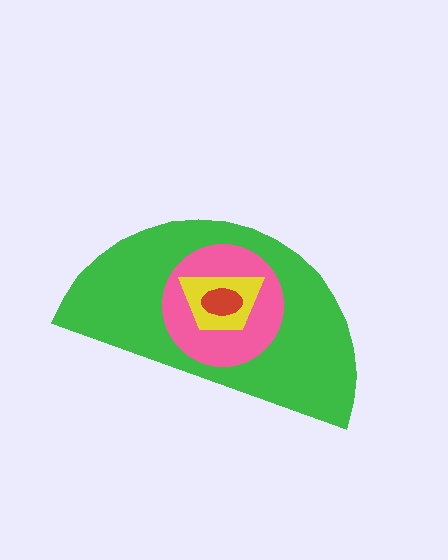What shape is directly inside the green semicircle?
The pink circle.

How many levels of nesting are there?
4.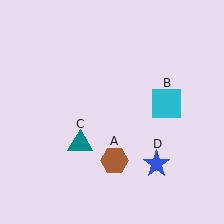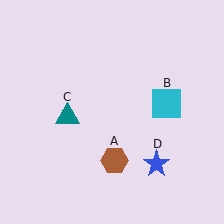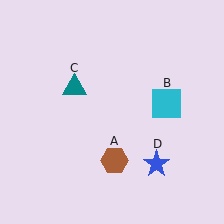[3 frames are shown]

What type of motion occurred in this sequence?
The teal triangle (object C) rotated clockwise around the center of the scene.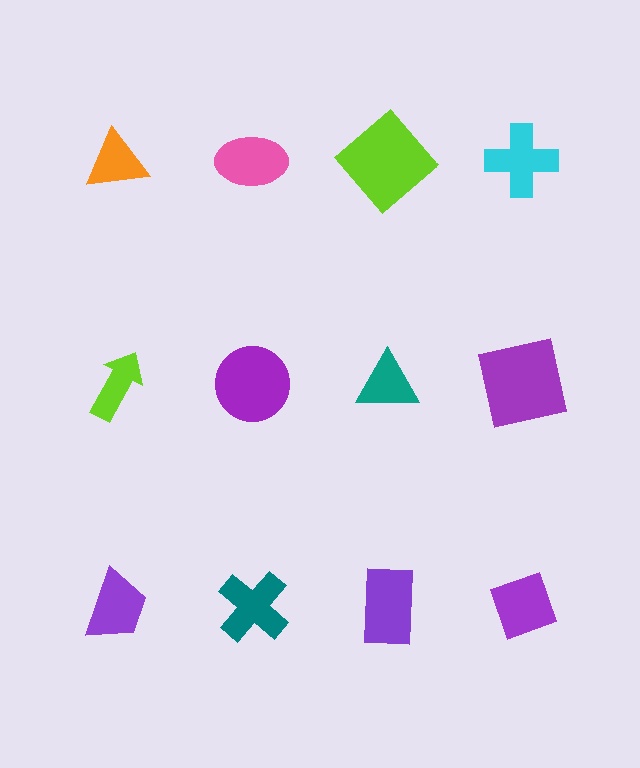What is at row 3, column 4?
A purple diamond.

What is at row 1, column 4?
A cyan cross.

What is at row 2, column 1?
A lime arrow.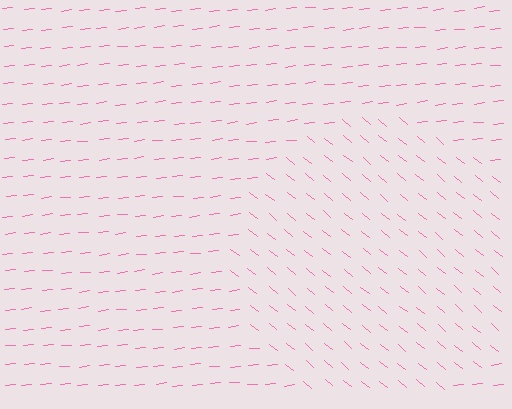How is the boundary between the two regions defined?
The boundary is defined purely by a change in line orientation (approximately 45 degrees difference). All lines are the same color and thickness.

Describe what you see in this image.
The image is filled with small pink line segments. A circle region in the image has lines oriented differently from the surrounding lines, creating a visible texture boundary.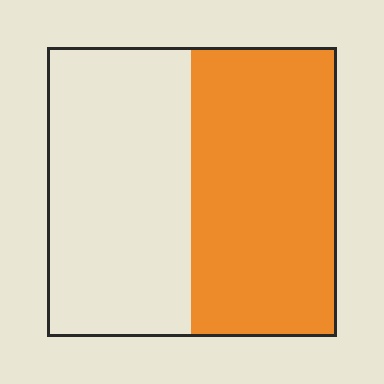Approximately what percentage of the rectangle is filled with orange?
Approximately 50%.